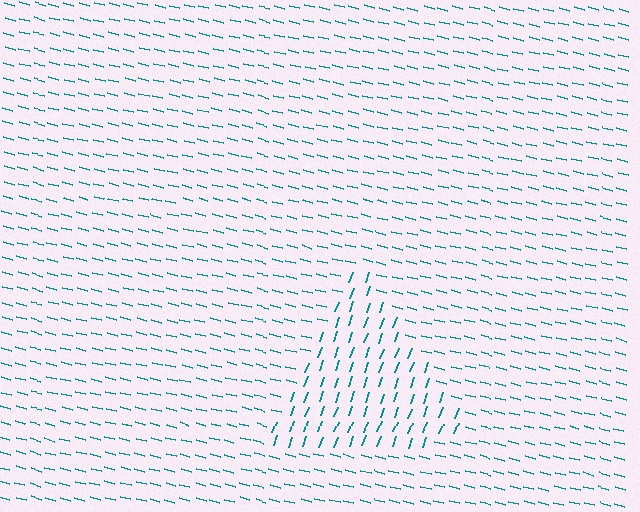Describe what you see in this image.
The image is filled with small teal line segments. A triangle region in the image has lines oriented differently from the surrounding lines, creating a visible texture boundary.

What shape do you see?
I see a triangle.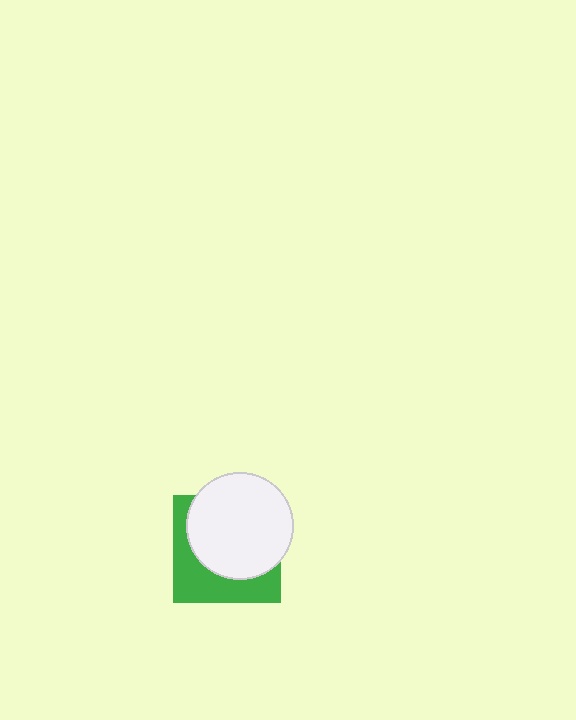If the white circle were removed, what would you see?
You would see the complete green square.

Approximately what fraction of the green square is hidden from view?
Roughly 61% of the green square is hidden behind the white circle.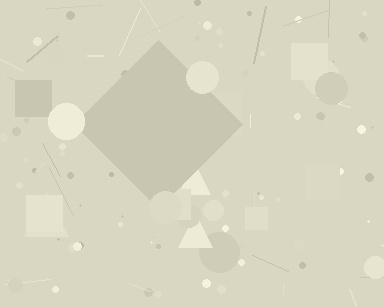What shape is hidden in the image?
A diamond is hidden in the image.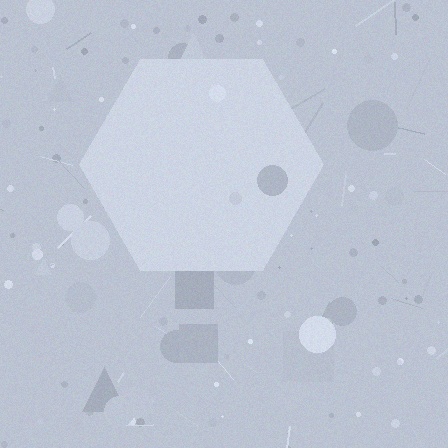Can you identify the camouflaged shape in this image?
The camouflaged shape is a hexagon.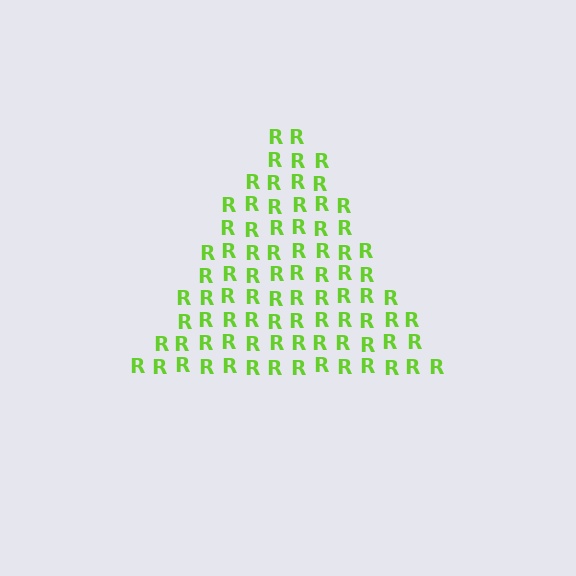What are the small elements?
The small elements are letter R's.